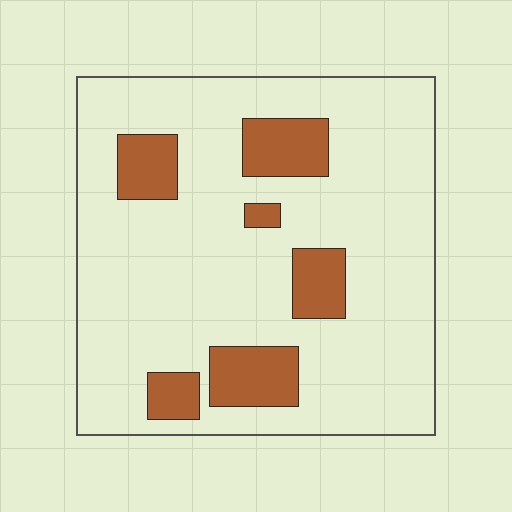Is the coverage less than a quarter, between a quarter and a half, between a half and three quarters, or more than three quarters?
Less than a quarter.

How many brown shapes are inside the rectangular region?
6.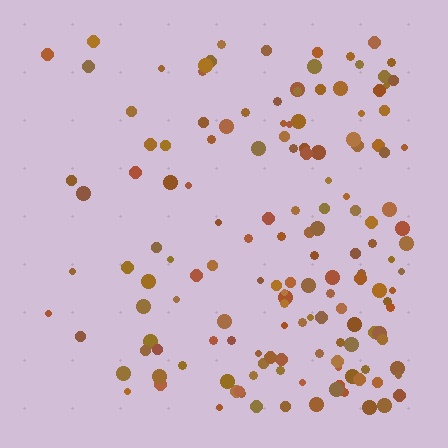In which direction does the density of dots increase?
From left to right, with the right side densest.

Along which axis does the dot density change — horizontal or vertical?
Horizontal.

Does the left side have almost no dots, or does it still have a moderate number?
Still a moderate number, just noticeably fewer than the right.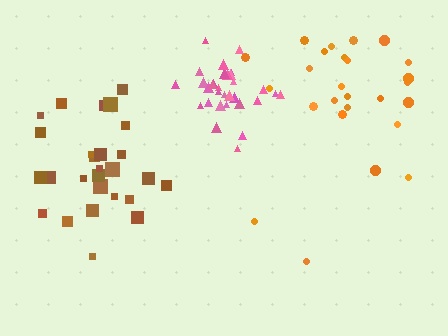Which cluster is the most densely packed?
Pink.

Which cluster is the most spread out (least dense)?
Orange.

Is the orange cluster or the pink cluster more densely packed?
Pink.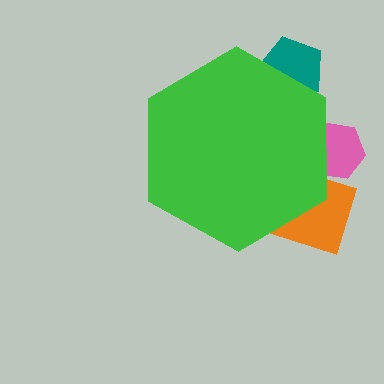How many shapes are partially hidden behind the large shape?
3 shapes are partially hidden.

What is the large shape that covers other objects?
A green hexagon.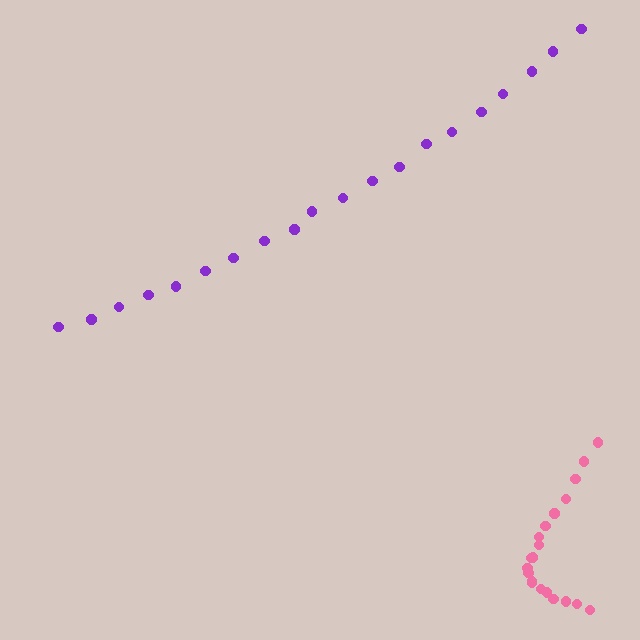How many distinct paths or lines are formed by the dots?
There are 2 distinct paths.